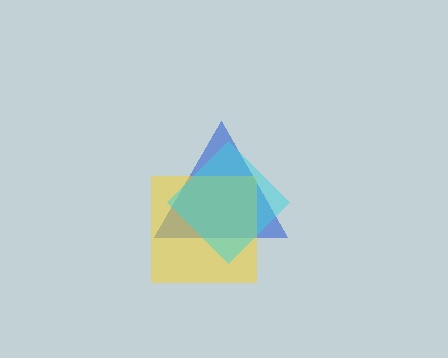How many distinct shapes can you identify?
There are 3 distinct shapes: a blue triangle, a yellow square, a cyan diamond.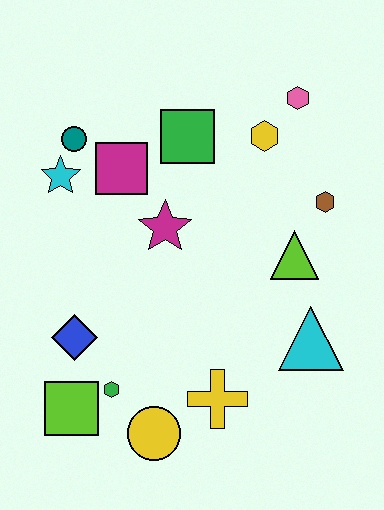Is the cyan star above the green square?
No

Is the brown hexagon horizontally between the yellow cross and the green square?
No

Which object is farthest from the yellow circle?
The pink hexagon is farthest from the yellow circle.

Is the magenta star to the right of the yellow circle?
Yes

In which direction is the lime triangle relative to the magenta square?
The lime triangle is to the right of the magenta square.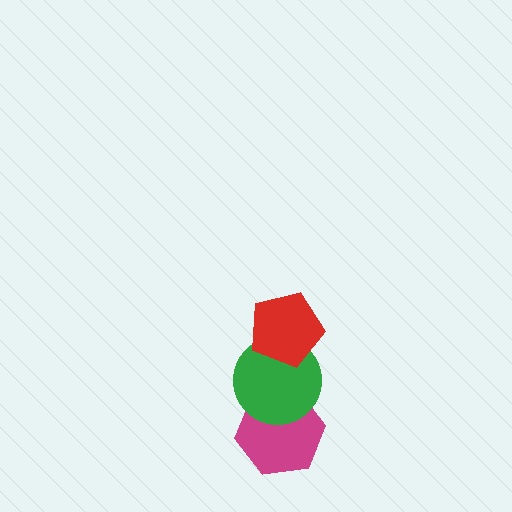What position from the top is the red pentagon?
The red pentagon is 1st from the top.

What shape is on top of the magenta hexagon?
The green circle is on top of the magenta hexagon.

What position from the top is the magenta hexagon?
The magenta hexagon is 3rd from the top.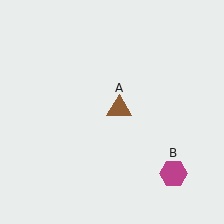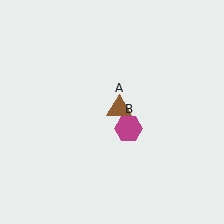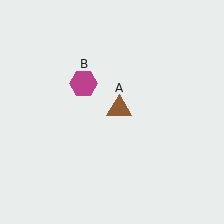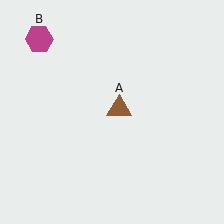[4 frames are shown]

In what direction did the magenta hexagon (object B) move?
The magenta hexagon (object B) moved up and to the left.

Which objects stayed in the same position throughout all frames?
Brown triangle (object A) remained stationary.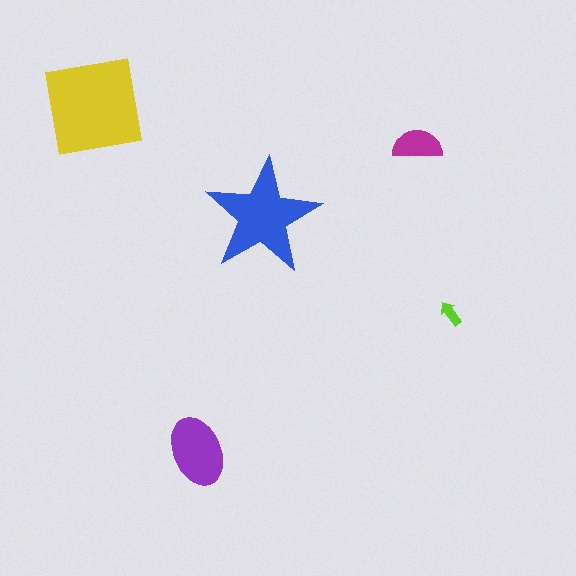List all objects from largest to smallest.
The yellow square, the blue star, the purple ellipse, the magenta semicircle, the lime arrow.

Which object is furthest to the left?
The yellow square is leftmost.